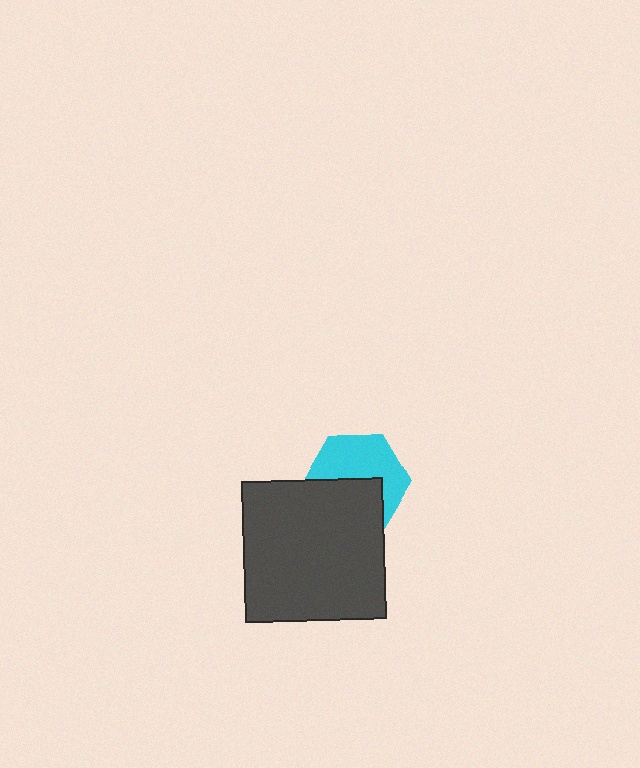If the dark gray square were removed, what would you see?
You would see the complete cyan hexagon.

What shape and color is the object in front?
The object in front is a dark gray square.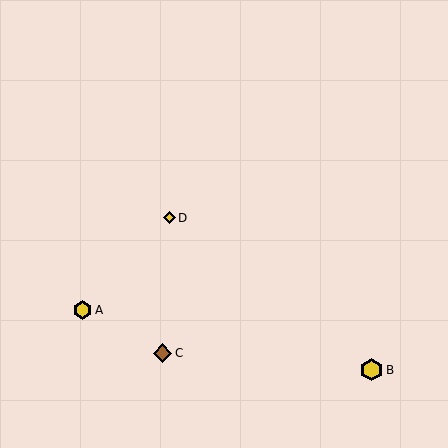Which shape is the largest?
The yellow hexagon (labeled B) is the largest.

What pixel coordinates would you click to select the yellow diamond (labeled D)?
Click at (169, 218) to select the yellow diamond D.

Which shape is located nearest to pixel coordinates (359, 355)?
The yellow hexagon (labeled B) at (371, 370) is nearest to that location.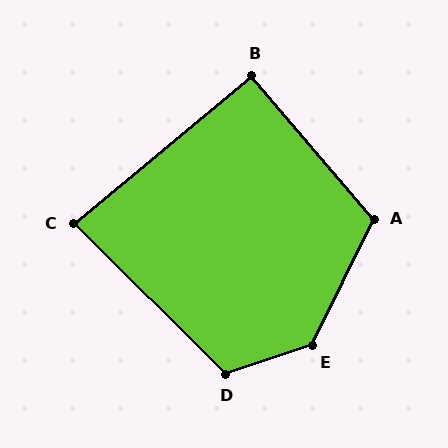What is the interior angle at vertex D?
Approximately 117 degrees (obtuse).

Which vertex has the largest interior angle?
E, at approximately 134 degrees.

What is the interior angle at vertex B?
Approximately 91 degrees (approximately right).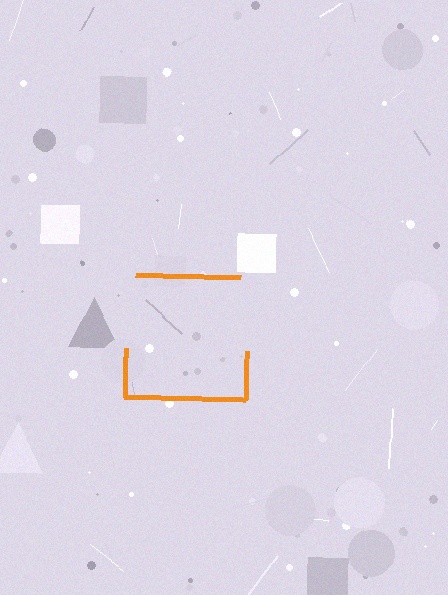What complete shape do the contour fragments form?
The contour fragments form a square.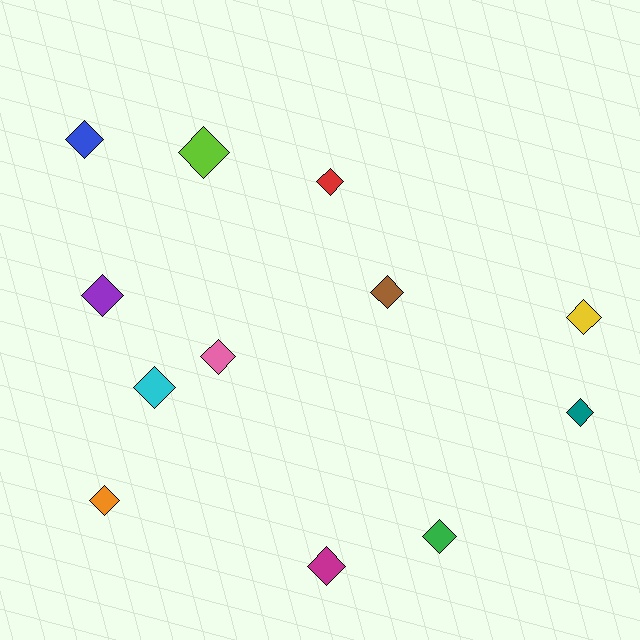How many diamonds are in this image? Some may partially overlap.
There are 12 diamonds.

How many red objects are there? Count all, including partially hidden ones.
There is 1 red object.